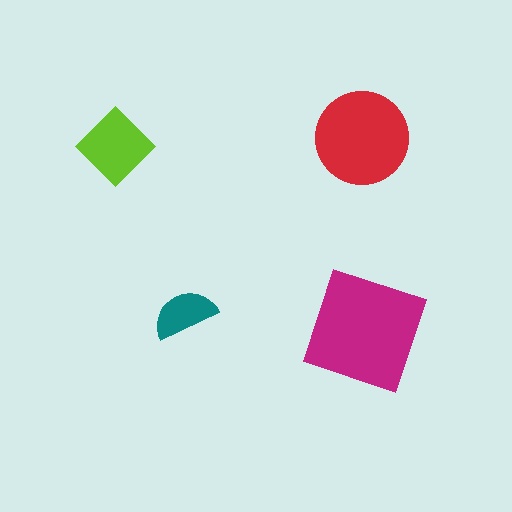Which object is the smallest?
The teal semicircle.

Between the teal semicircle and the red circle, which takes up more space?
The red circle.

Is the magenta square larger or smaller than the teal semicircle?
Larger.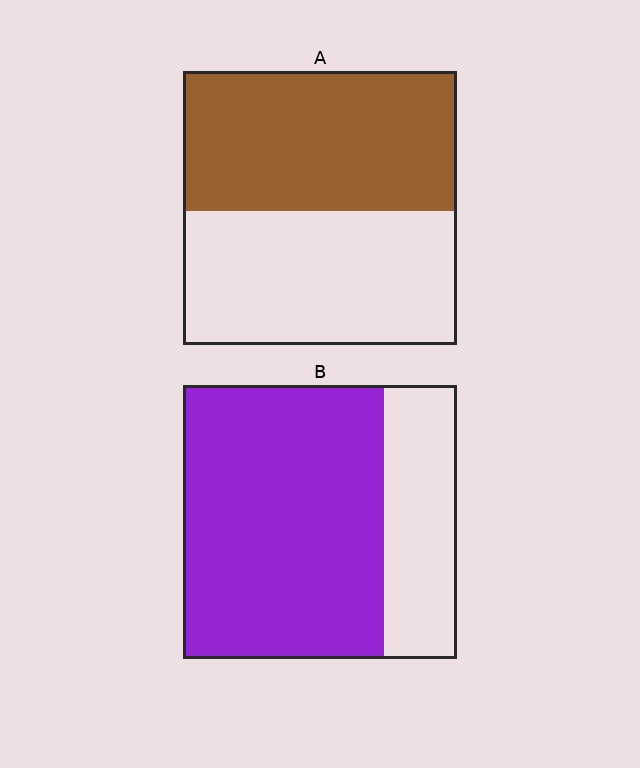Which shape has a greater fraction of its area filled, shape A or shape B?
Shape B.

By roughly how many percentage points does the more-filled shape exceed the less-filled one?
By roughly 20 percentage points (B over A).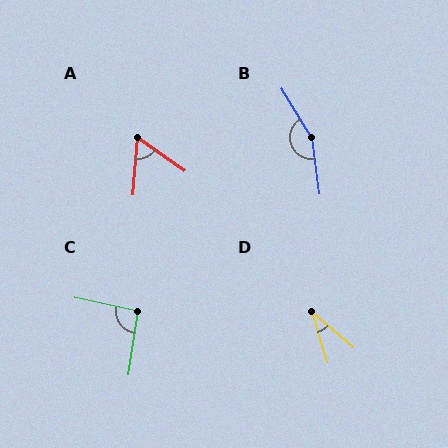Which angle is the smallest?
D, at approximately 32 degrees.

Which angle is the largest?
B, at approximately 156 degrees.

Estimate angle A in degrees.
Approximately 59 degrees.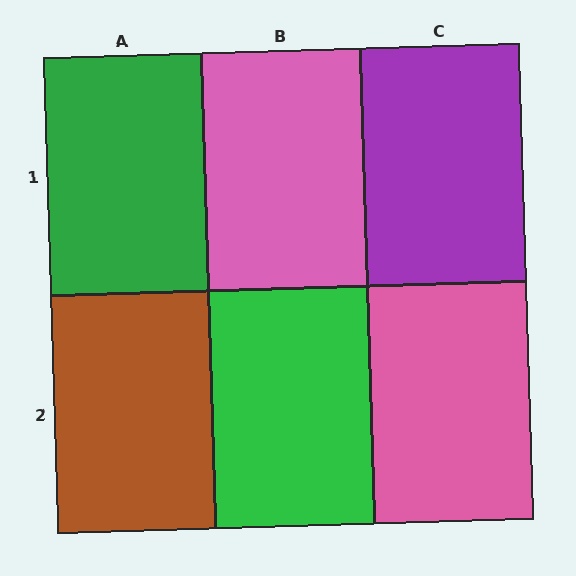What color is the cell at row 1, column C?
Purple.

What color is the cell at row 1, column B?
Pink.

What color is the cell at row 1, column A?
Green.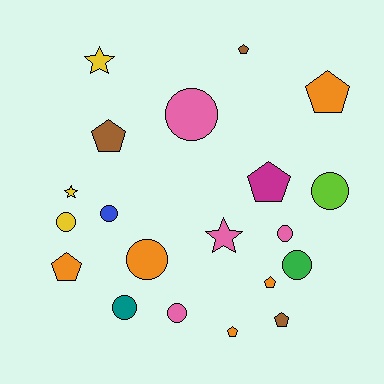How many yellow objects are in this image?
There are 3 yellow objects.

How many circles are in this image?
There are 9 circles.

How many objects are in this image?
There are 20 objects.